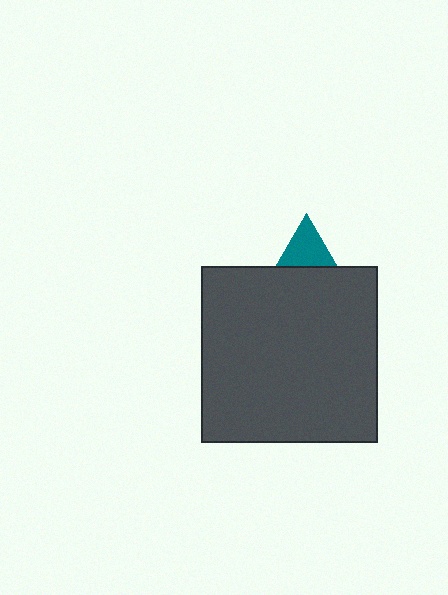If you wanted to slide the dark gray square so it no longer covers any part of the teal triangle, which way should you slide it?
Slide it down — that is the most direct way to separate the two shapes.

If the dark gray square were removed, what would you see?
You would see the complete teal triangle.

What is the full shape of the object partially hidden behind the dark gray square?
The partially hidden object is a teal triangle.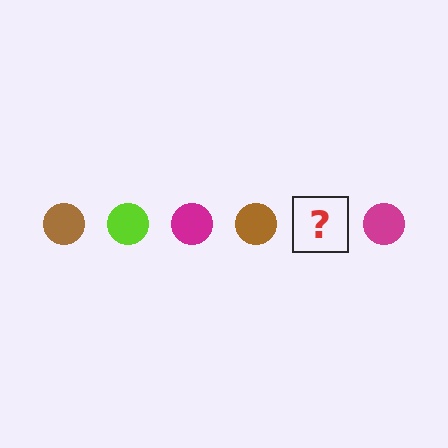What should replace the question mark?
The question mark should be replaced with a lime circle.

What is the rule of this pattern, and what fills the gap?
The rule is that the pattern cycles through brown, lime, magenta circles. The gap should be filled with a lime circle.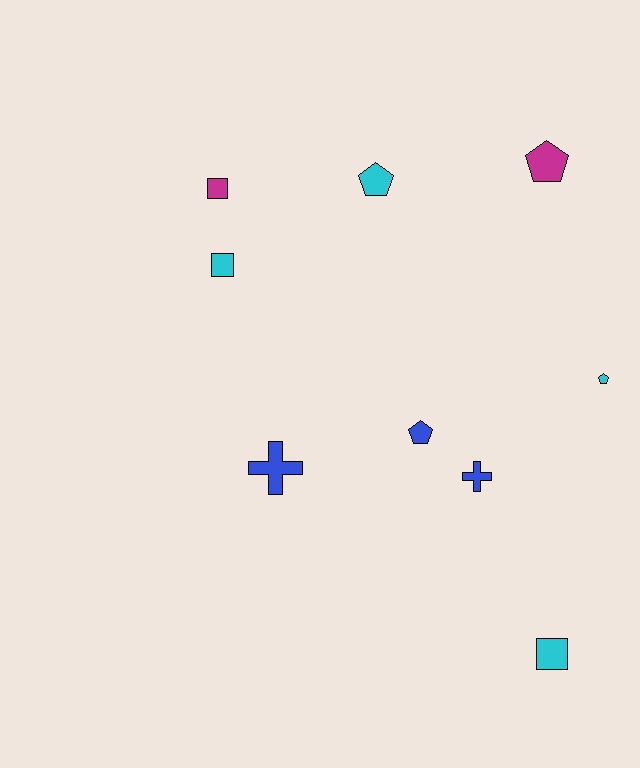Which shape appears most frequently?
Pentagon, with 4 objects.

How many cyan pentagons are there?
There are 2 cyan pentagons.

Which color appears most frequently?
Cyan, with 4 objects.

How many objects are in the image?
There are 9 objects.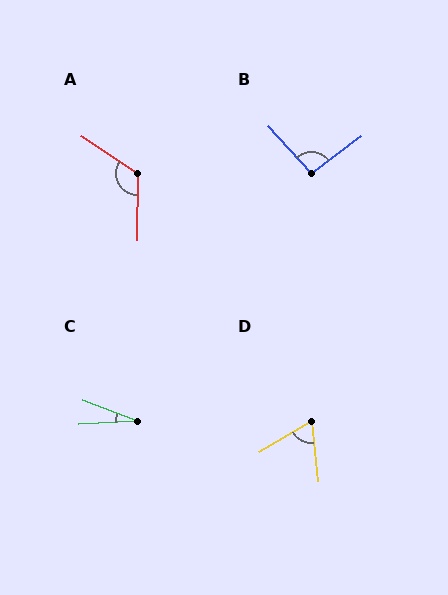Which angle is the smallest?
C, at approximately 24 degrees.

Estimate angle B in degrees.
Approximately 95 degrees.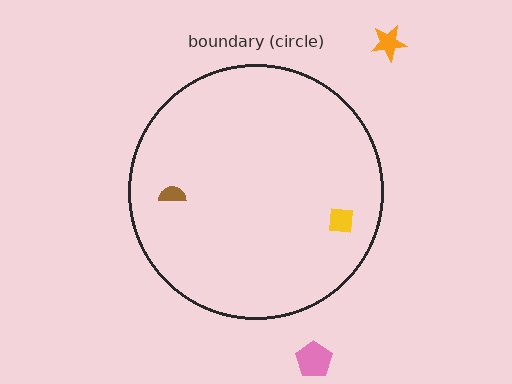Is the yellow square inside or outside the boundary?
Inside.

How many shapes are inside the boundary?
2 inside, 2 outside.